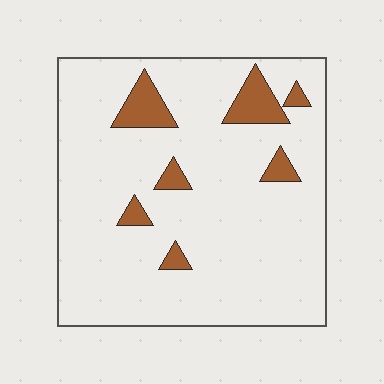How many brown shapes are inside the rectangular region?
7.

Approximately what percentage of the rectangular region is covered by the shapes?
Approximately 10%.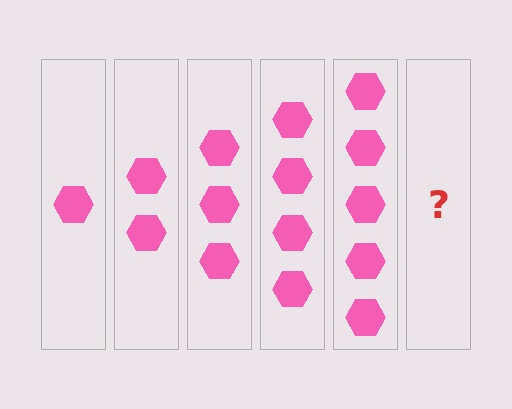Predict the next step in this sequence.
The next step is 6 hexagons.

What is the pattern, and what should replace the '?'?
The pattern is that each step adds one more hexagon. The '?' should be 6 hexagons.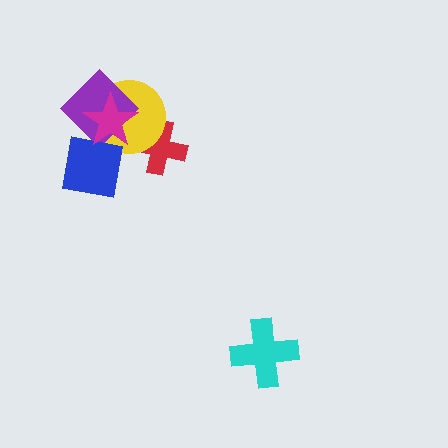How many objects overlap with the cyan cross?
0 objects overlap with the cyan cross.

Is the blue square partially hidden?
Yes, it is partially covered by another shape.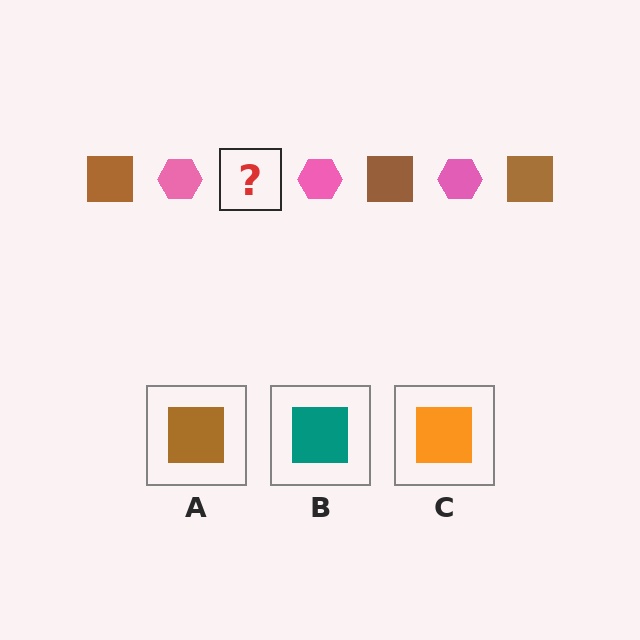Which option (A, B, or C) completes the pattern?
A.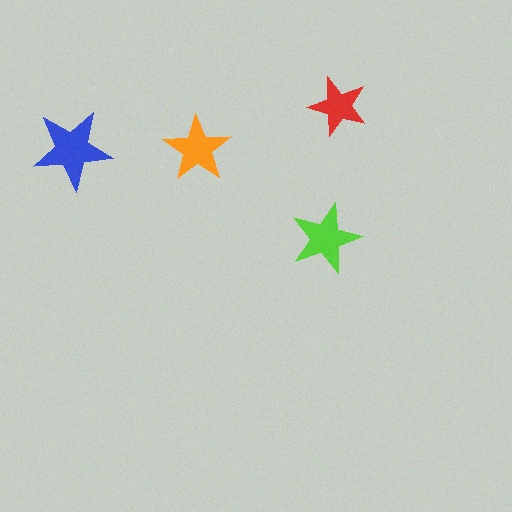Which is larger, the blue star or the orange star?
The blue one.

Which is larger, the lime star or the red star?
The lime one.